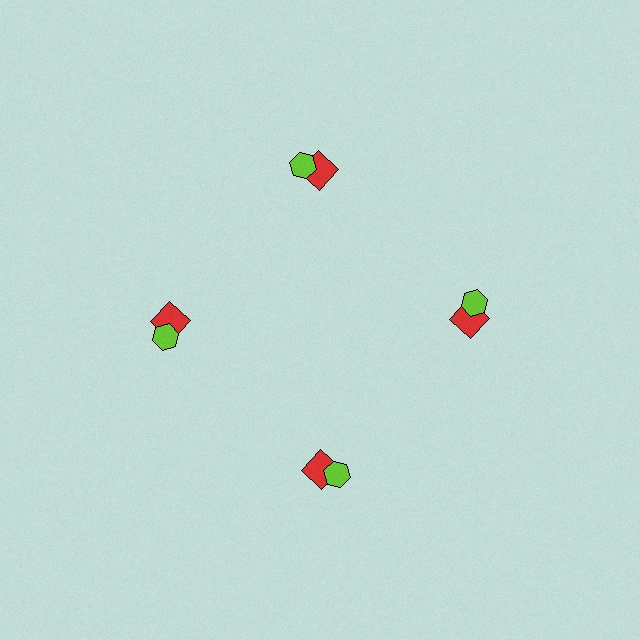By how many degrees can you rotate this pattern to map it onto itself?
The pattern maps onto itself every 90 degrees of rotation.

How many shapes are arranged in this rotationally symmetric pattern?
There are 8 shapes, arranged in 4 groups of 2.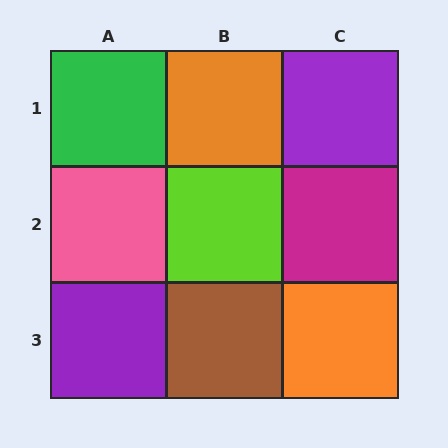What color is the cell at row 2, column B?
Lime.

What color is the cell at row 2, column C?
Magenta.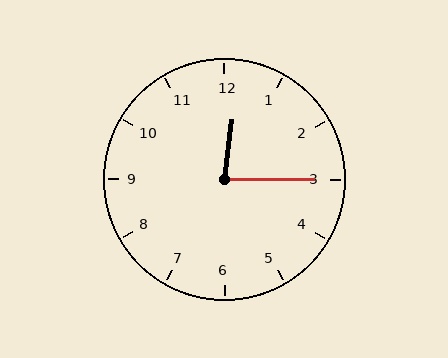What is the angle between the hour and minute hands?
Approximately 82 degrees.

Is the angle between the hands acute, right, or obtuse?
It is acute.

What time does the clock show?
12:15.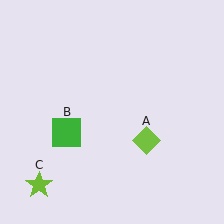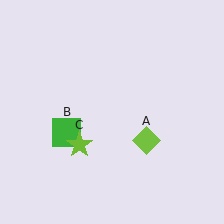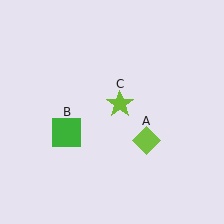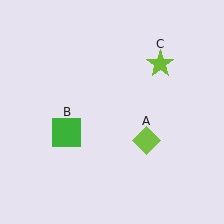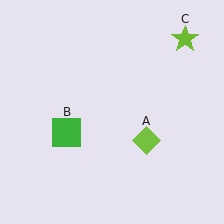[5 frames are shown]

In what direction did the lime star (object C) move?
The lime star (object C) moved up and to the right.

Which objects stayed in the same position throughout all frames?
Lime diamond (object A) and green square (object B) remained stationary.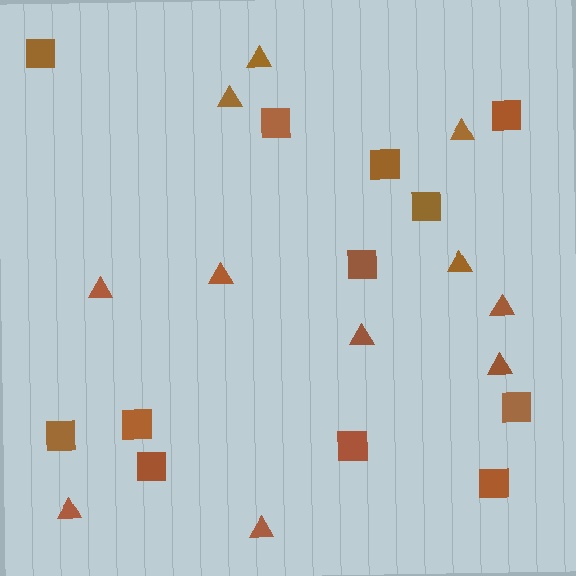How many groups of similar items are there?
There are 2 groups: one group of squares (12) and one group of triangles (11).